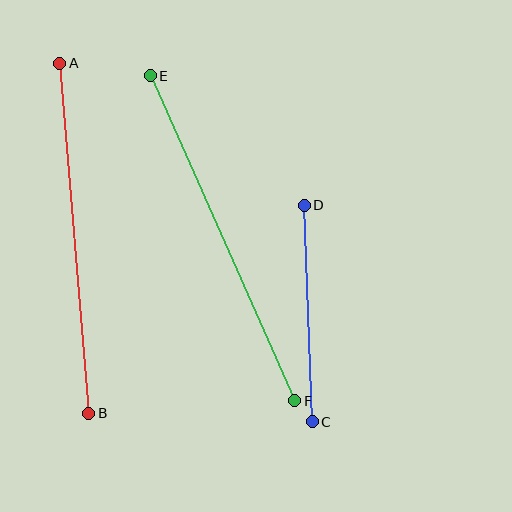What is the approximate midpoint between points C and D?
The midpoint is at approximately (308, 314) pixels.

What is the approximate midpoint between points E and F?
The midpoint is at approximately (223, 238) pixels.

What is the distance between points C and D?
The distance is approximately 217 pixels.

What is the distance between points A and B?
The distance is approximately 351 pixels.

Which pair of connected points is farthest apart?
Points E and F are farthest apart.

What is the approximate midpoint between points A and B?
The midpoint is at approximately (74, 238) pixels.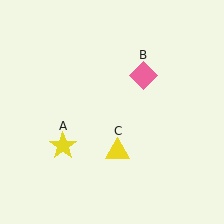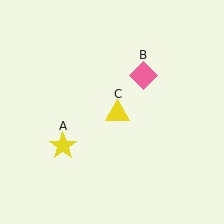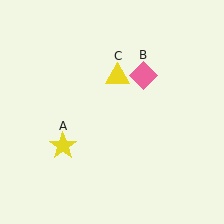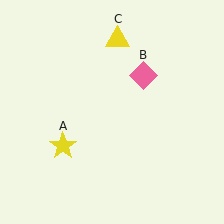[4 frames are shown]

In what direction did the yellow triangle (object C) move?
The yellow triangle (object C) moved up.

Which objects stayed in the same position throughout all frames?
Yellow star (object A) and pink diamond (object B) remained stationary.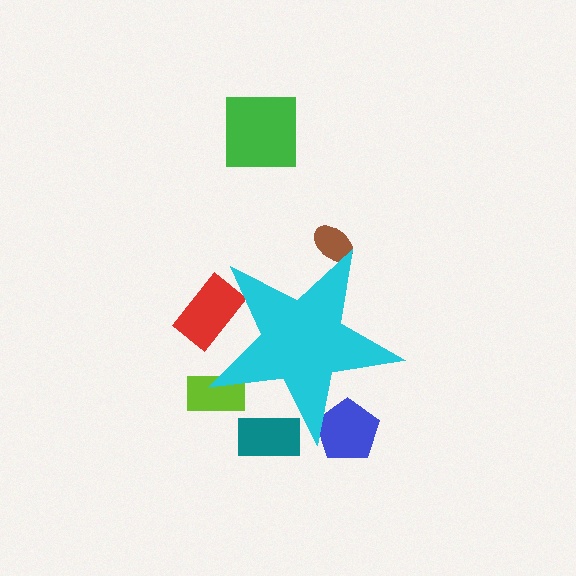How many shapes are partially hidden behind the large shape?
5 shapes are partially hidden.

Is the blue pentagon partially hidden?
Yes, the blue pentagon is partially hidden behind the cyan star.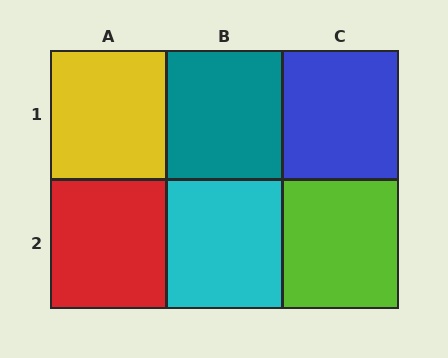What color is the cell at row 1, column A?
Yellow.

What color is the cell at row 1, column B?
Teal.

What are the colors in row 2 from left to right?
Red, cyan, lime.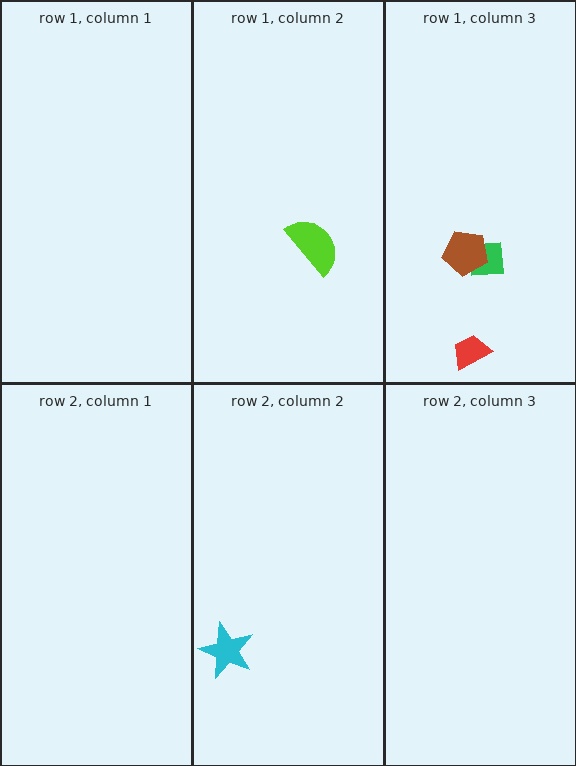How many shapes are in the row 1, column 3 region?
3.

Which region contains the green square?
The row 1, column 3 region.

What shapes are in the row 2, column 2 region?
The cyan star.